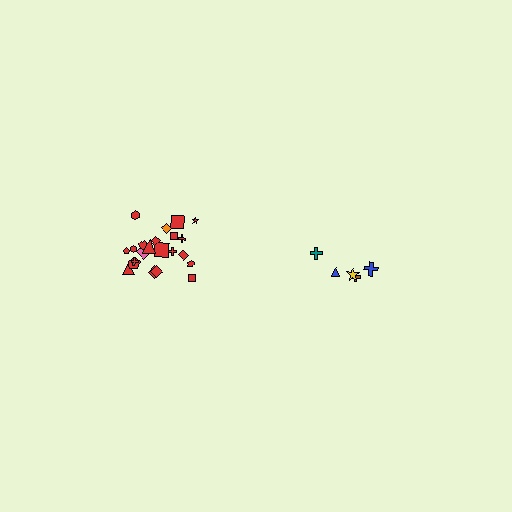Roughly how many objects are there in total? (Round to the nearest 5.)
Roughly 25 objects in total.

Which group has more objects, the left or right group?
The left group.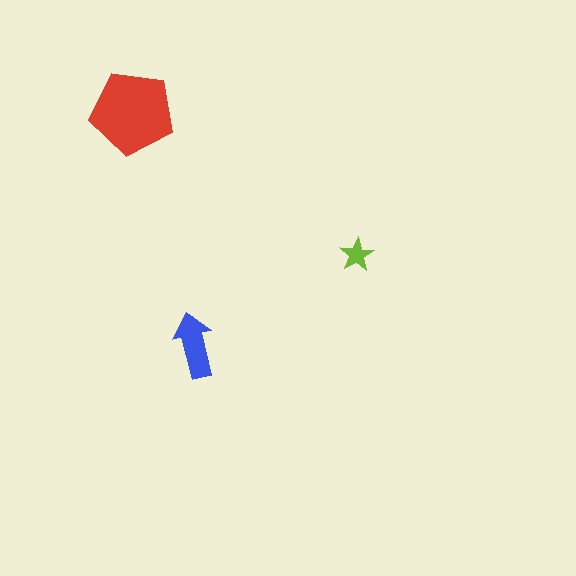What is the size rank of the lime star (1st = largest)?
3rd.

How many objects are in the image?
There are 3 objects in the image.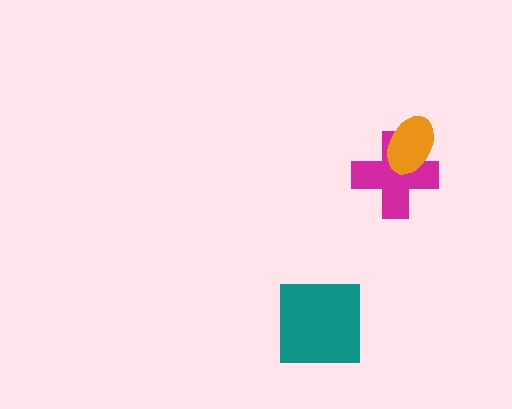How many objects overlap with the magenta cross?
1 object overlaps with the magenta cross.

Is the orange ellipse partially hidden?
No, no other shape covers it.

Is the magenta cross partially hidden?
Yes, it is partially covered by another shape.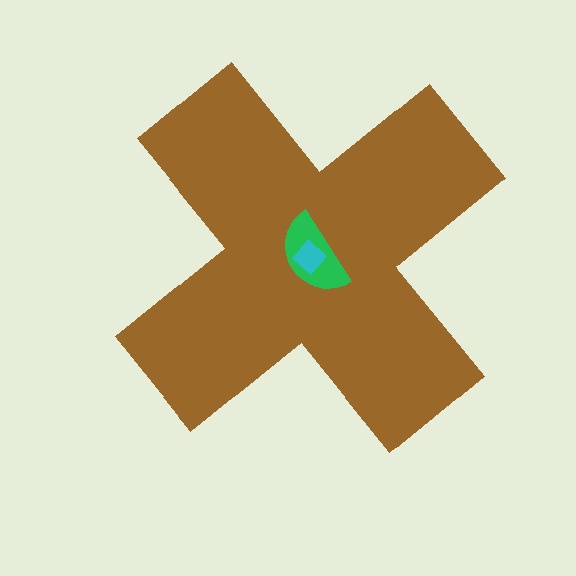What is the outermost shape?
The brown cross.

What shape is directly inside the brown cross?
The green semicircle.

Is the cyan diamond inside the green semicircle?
Yes.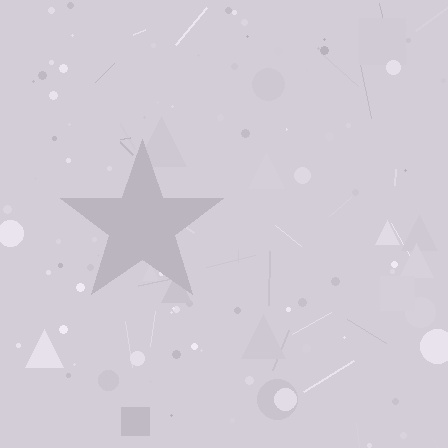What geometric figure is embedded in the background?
A star is embedded in the background.